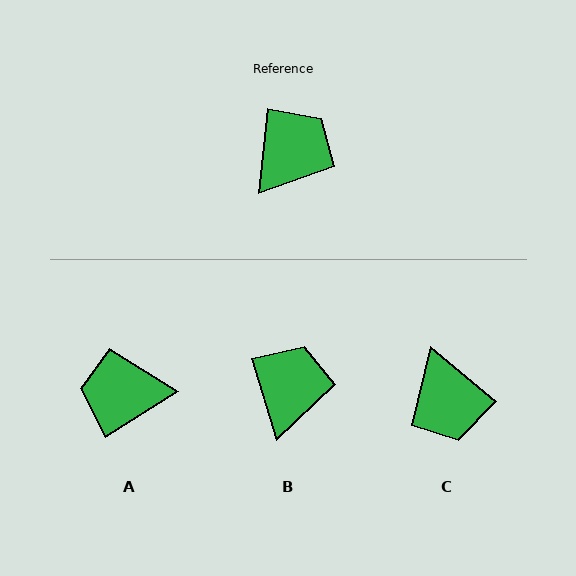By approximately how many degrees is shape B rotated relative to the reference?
Approximately 24 degrees counter-clockwise.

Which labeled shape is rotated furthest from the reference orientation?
A, about 128 degrees away.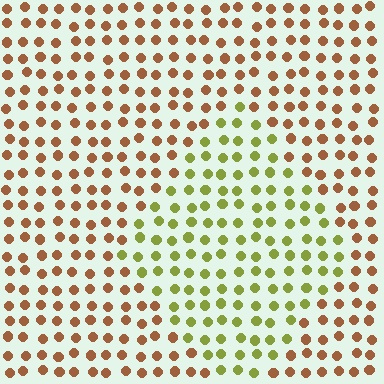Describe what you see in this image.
The image is filled with small brown elements in a uniform arrangement. A diamond-shaped region is visible where the elements are tinted to a slightly different hue, forming a subtle color boundary.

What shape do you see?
I see a diamond.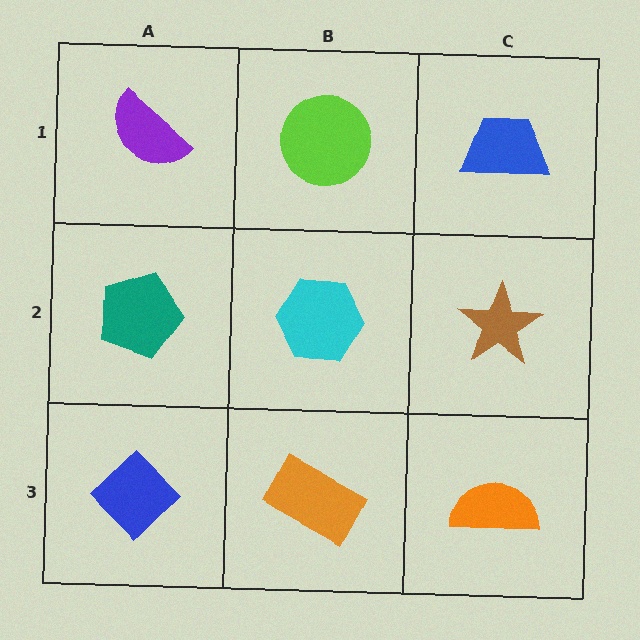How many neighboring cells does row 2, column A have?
3.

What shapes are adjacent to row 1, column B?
A cyan hexagon (row 2, column B), a purple semicircle (row 1, column A), a blue trapezoid (row 1, column C).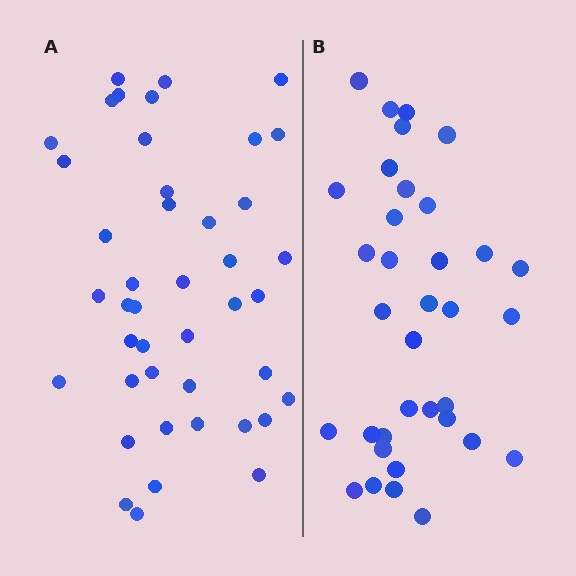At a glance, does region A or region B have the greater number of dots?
Region A (the left region) has more dots.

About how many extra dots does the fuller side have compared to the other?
Region A has roughly 8 or so more dots than region B.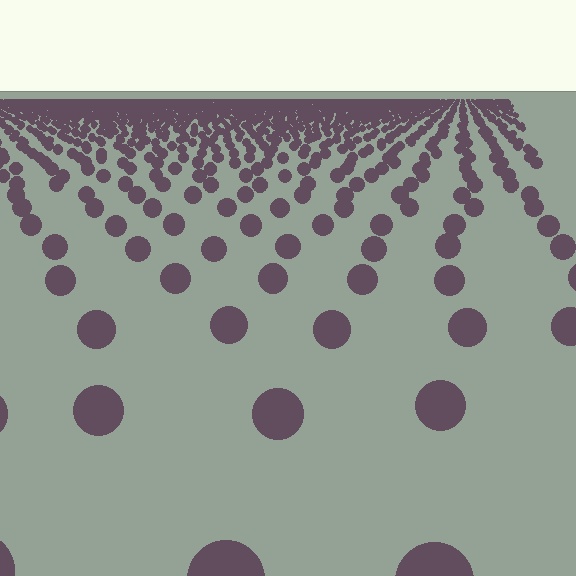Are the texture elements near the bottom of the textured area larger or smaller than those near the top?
Larger. Near the bottom, elements are closer to the viewer and appear at a bigger on-screen size.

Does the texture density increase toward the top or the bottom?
Density increases toward the top.